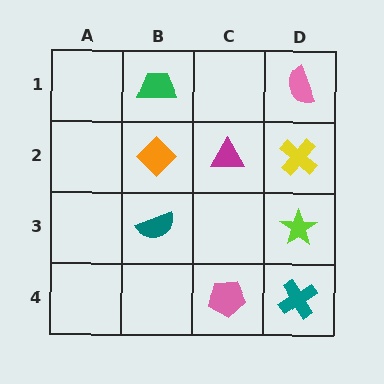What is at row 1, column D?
A pink semicircle.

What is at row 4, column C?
A pink pentagon.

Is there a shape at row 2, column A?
No, that cell is empty.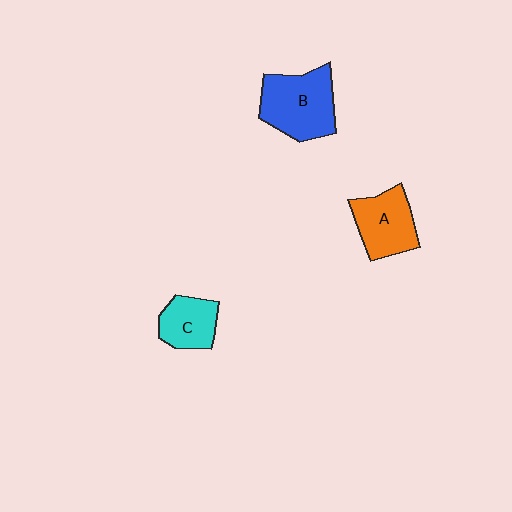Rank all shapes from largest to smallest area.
From largest to smallest: B (blue), A (orange), C (cyan).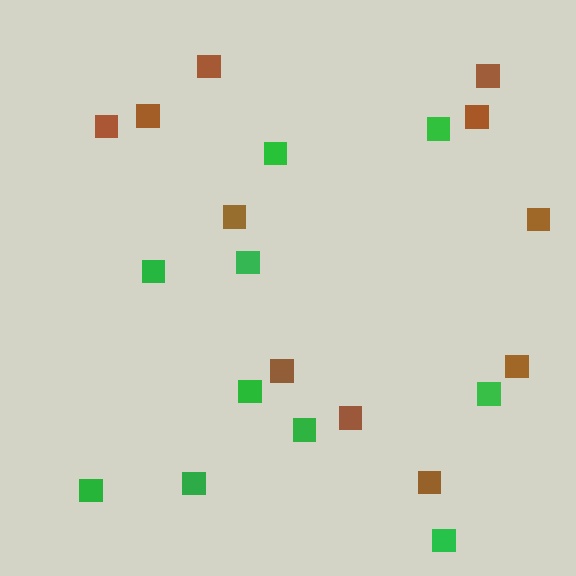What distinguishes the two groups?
There are 2 groups: one group of green squares (10) and one group of brown squares (11).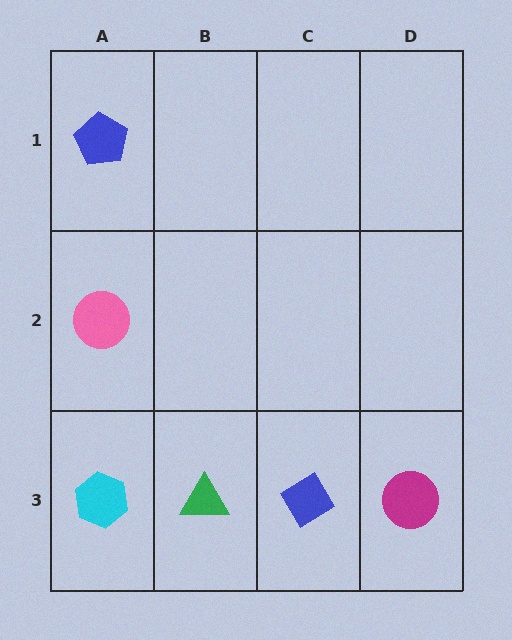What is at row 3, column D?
A magenta circle.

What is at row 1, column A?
A blue pentagon.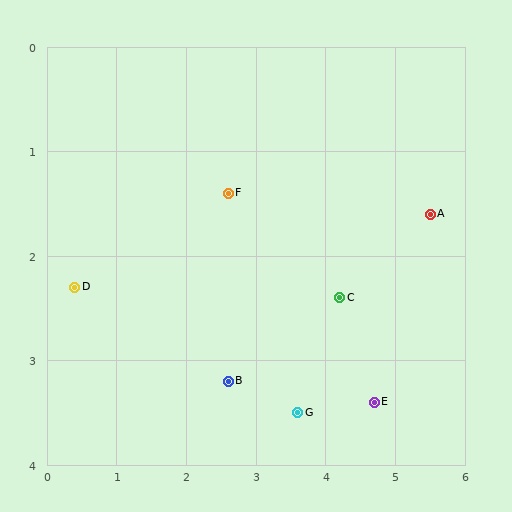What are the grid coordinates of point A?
Point A is at approximately (5.5, 1.6).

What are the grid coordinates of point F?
Point F is at approximately (2.6, 1.4).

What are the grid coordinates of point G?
Point G is at approximately (3.6, 3.5).